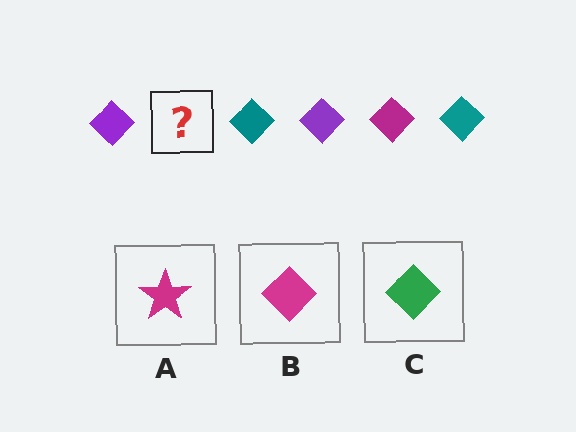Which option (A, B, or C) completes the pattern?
B.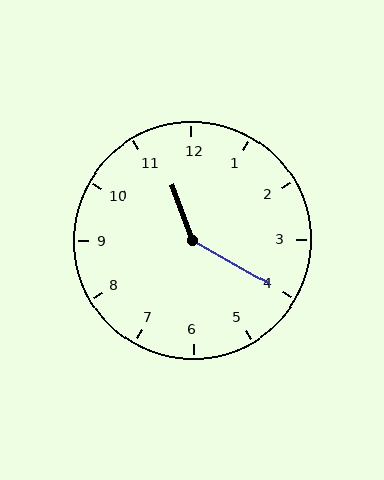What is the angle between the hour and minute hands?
Approximately 140 degrees.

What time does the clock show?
11:20.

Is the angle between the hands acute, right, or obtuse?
It is obtuse.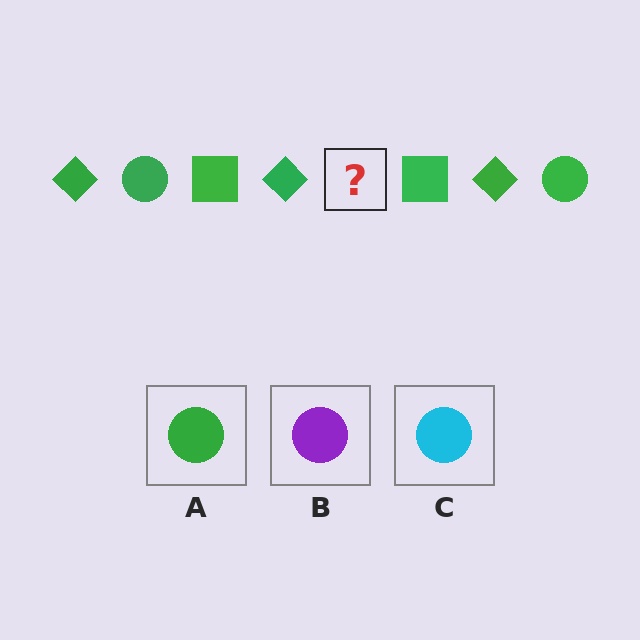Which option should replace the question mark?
Option A.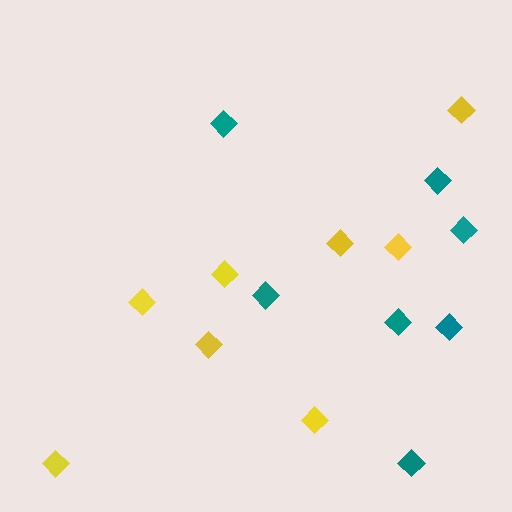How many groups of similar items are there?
There are 2 groups: one group of yellow diamonds (8) and one group of teal diamonds (7).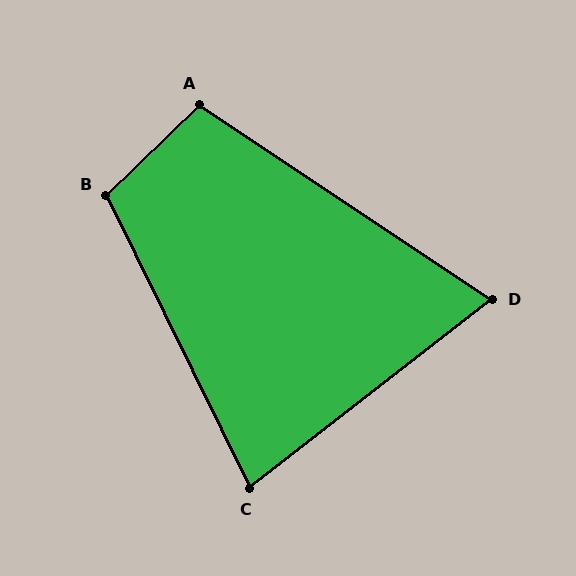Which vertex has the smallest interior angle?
D, at approximately 72 degrees.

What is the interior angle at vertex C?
Approximately 78 degrees (acute).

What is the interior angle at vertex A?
Approximately 102 degrees (obtuse).